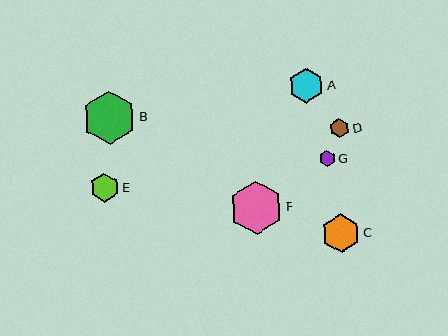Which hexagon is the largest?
Hexagon F is the largest with a size of approximately 54 pixels.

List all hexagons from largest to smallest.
From largest to smallest: F, B, C, A, E, D, G.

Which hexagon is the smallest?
Hexagon G is the smallest with a size of approximately 16 pixels.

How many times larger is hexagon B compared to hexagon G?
Hexagon B is approximately 3.3 times the size of hexagon G.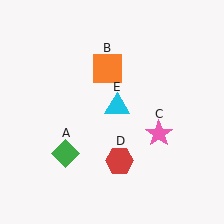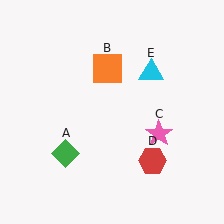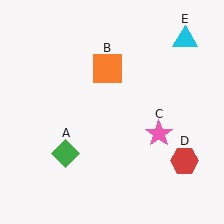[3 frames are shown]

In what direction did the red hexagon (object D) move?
The red hexagon (object D) moved right.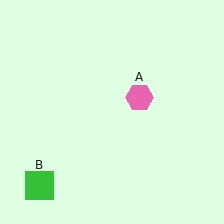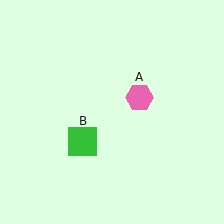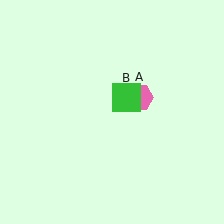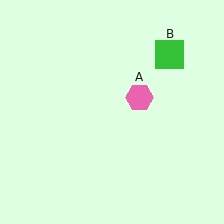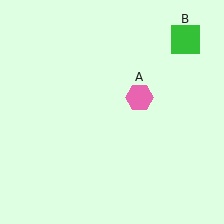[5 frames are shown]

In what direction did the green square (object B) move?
The green square (object B) moved up and to the right.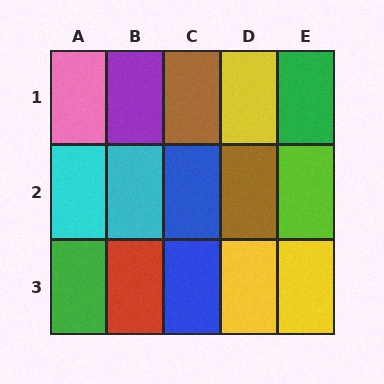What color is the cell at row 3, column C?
Blue.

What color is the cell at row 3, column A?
Green.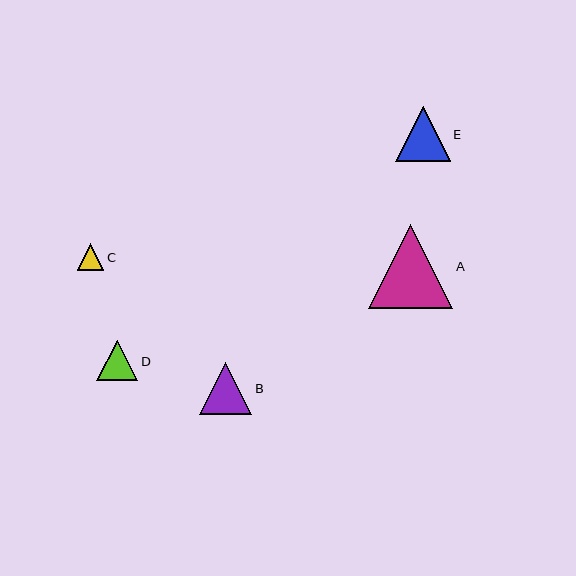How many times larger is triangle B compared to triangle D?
Triangle B is approximately 1.3 times the size of triangle D.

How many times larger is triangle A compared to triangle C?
Triangle A is approximately 3.2 times the size of triangle C.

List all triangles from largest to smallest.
From largest to smallest: A, E, B, D, C.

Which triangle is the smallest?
Triangle C is the smallest with a size of approximately 27 pixels.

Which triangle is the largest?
Triangle A is the largest with a size of approximately 84 pixels.